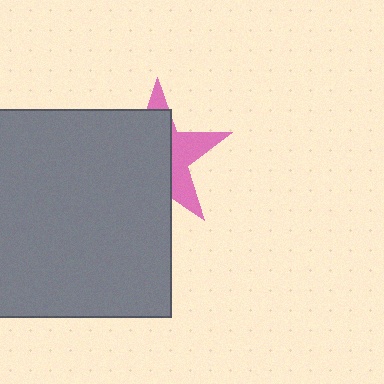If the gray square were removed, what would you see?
You would see the complete pink star.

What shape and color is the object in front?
The object in front is a gray square.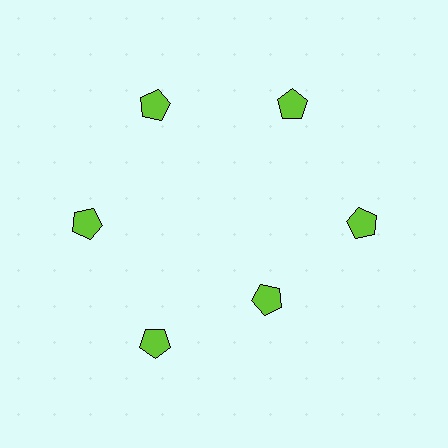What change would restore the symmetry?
The symmetry would be restored by moving it outward, back onto the ring so that all 6 pentagons sit at equal angles and equal distance from the center.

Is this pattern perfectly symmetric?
No. The 6 lime pentagons are arranged in a ring, but one element near the 5 o'clock position is pulled inward toward the center, breaking the 6-fold rotational symmetry.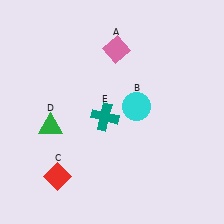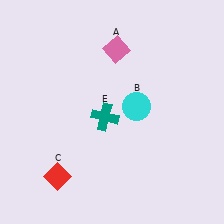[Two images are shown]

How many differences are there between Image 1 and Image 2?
There is 1 difference between the two images.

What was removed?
The green triangle (D) was removed in Image 2.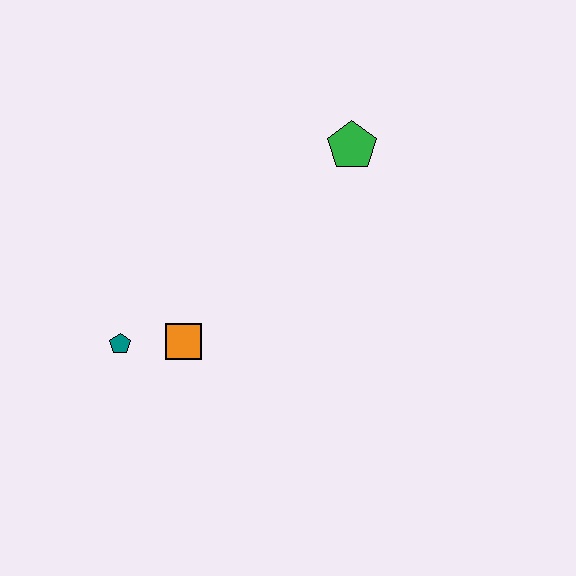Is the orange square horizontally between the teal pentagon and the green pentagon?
Yes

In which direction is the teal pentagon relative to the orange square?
The teal pentagon is to the left of the orange square.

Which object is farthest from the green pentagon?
The teal pentagon is farthest from the green pentagon.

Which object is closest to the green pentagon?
The orange square is closest to the green pentagon.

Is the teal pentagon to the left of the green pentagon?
Yes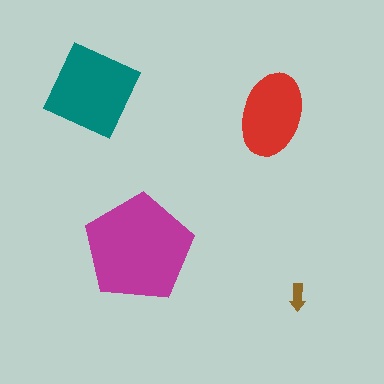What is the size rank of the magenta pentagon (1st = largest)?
1st.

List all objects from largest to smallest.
The magenta pentagon, the teal square, the red ellipse, the brown arrow.